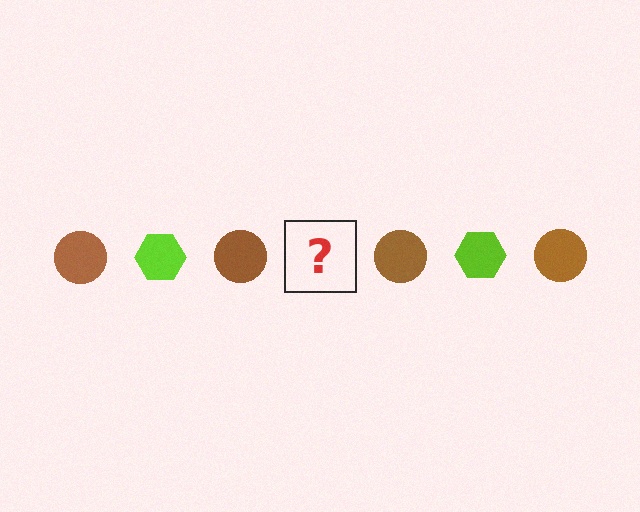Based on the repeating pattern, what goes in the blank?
The blank should be a lime hexagon.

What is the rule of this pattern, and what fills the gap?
The rule is that the pattern alternates between brown circle and lime hexagon. The gap should be filled with a lime hexagon.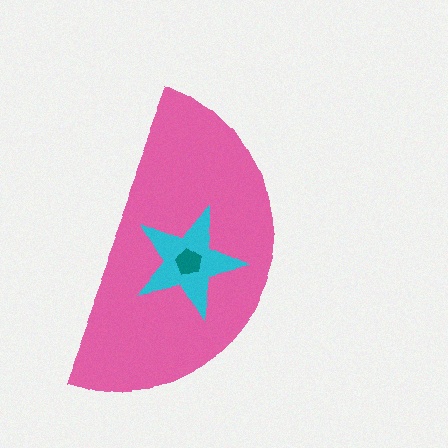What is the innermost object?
The teal pentagon.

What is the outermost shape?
The pink semicircle.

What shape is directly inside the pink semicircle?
The cyan star.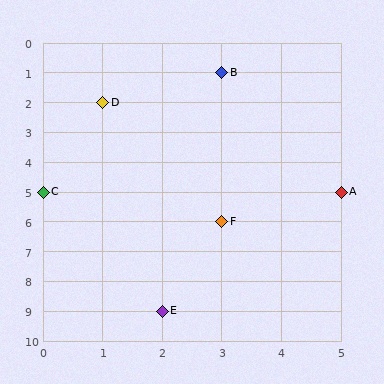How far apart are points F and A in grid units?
Points F and A are 2 columns and 1 row apart (about 2.2 grid units diagonally).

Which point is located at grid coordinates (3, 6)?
Point F is at (3, 6).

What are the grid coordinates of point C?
Point C is at grid coordinates (0, 5).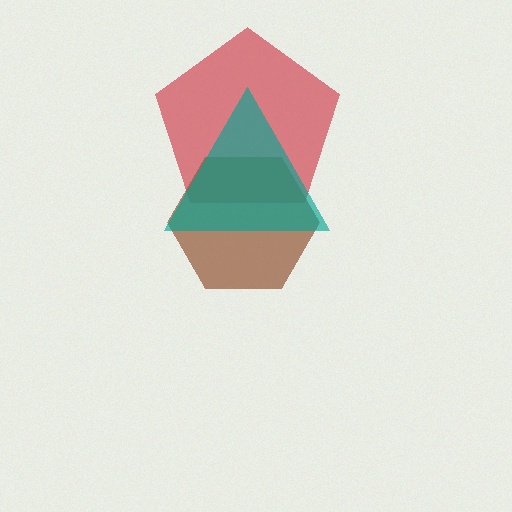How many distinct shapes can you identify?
There are 3 distinct shapes: a red pentagon, a brown hexagon, a teal triangle.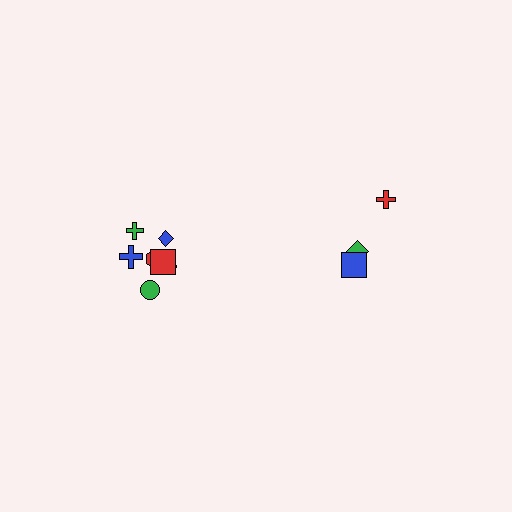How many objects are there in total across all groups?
There are 10 objects.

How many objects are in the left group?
There are 7 objects.